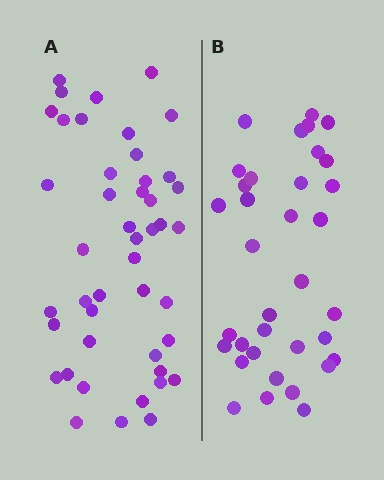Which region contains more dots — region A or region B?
Region A (the left region) has more dots.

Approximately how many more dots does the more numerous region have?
Region A has roughly 10 or so more dots than region B.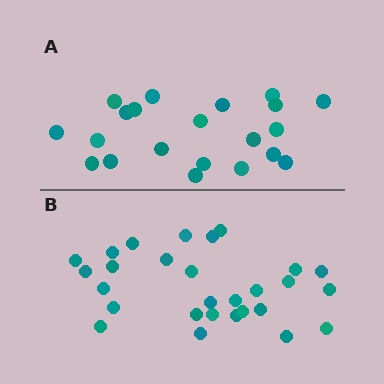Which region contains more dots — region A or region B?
Region B (the bottom region) has more dots.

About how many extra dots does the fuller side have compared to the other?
Region B has roughly 8 or so more dots than region A.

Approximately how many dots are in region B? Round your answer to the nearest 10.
About 30 dots. (The exact count is 28, which rounds to 30.)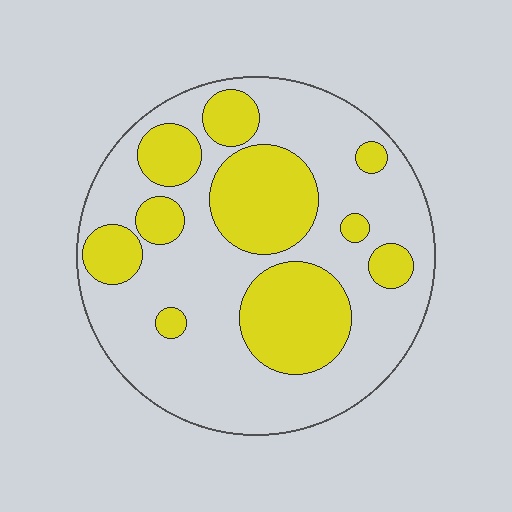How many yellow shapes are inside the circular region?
10.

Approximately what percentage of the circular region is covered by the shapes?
Approximately 35%.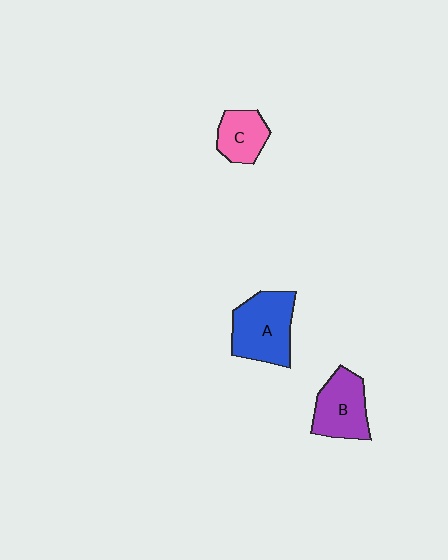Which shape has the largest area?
Shape A (blue).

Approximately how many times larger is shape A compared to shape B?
Approximately 1.2 times.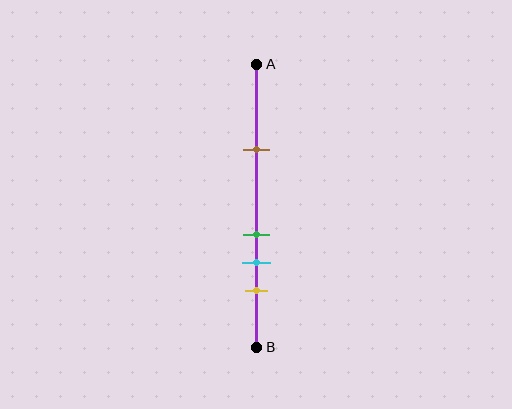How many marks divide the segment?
There are 4 marks dividing the segment.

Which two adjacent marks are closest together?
The green and cyan marks are the closest adjacent pair.